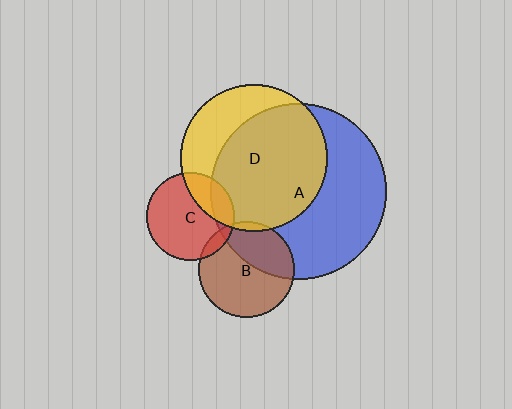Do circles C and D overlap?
Yes.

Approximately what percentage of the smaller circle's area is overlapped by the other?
Approximately 25%.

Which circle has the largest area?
Circle A (blue).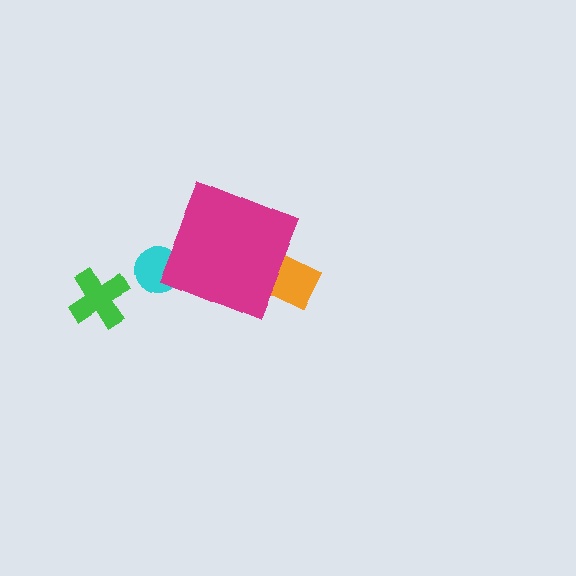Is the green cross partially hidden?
No, the green cross is fully visible.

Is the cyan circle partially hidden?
Yes, the cyan circle is partially hidden behind the magenta diamond.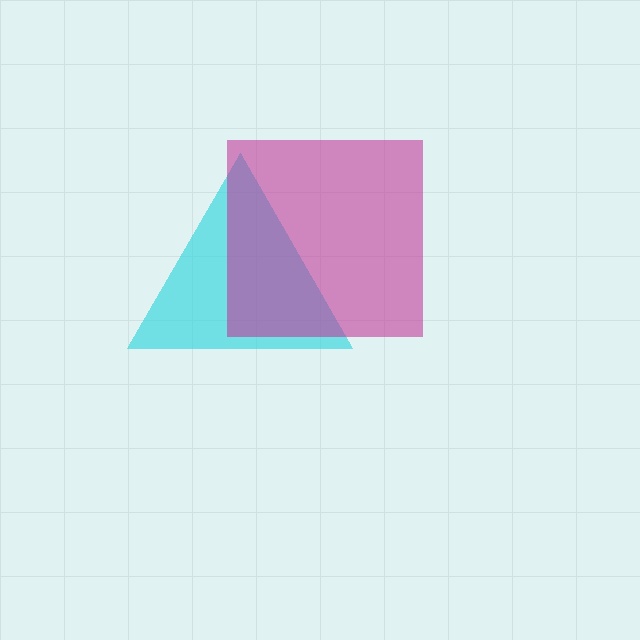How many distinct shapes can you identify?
There are 2 distinct shapes: a cyan triangle, a magenta square.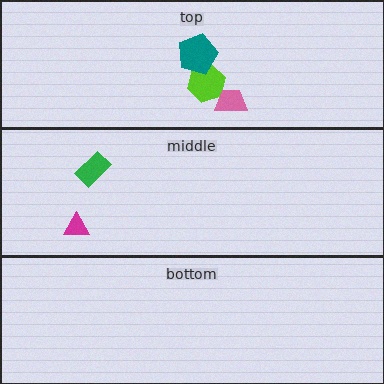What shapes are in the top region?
The lime hexagon, the pink trapezoid, the teal pentagon.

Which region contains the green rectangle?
The middle region.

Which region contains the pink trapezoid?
The top region.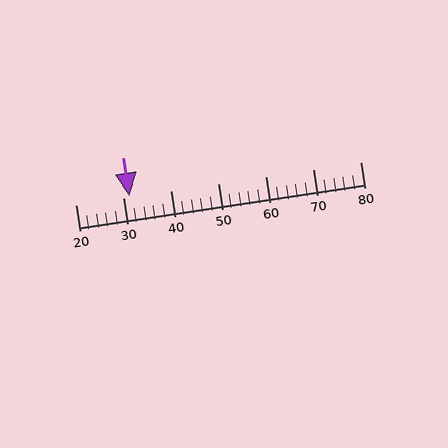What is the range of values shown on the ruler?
The ruler shows values from 20 to 80.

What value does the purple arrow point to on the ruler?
The purple arrow points to approximately 31.